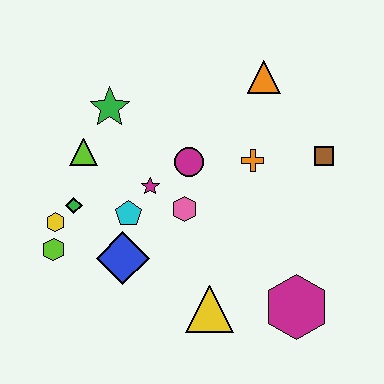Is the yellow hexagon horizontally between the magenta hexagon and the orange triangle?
No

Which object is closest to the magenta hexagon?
The yellow triangle is closest to the magenta hexagon.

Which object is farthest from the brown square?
The lime hexagon is farthest from the brown square.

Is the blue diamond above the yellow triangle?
Yes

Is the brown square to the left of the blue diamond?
No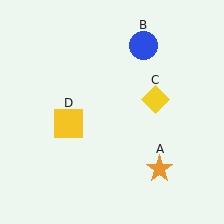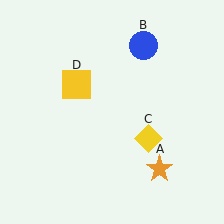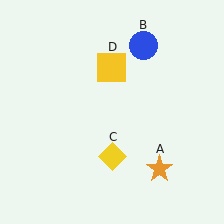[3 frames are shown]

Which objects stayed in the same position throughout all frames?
Orange star (object A) and blue circle (object B) remained stationary.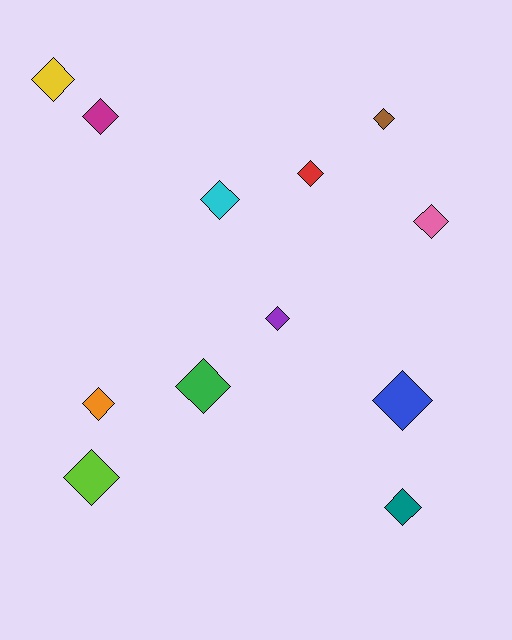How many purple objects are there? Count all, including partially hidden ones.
There is 1 purple object.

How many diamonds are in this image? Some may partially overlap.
There are 12 diamonds.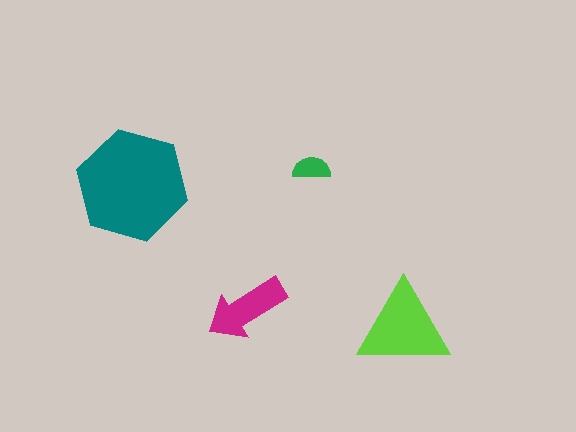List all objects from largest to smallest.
The teal hexagon, the lime triangle, the magenta arrow, the green semicircle.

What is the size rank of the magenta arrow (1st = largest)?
3rd.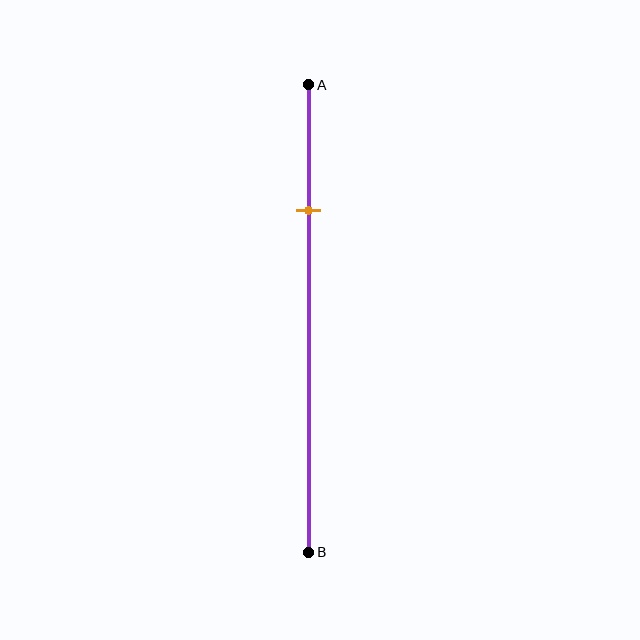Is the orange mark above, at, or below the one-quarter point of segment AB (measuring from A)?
The orange mark is approximately at the one-quarter point of segment AB.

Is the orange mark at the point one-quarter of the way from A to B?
Yes, the mark is approximately at the one-quarter point.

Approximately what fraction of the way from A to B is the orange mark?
The orange mark is approximately 25% of the way from A to B.